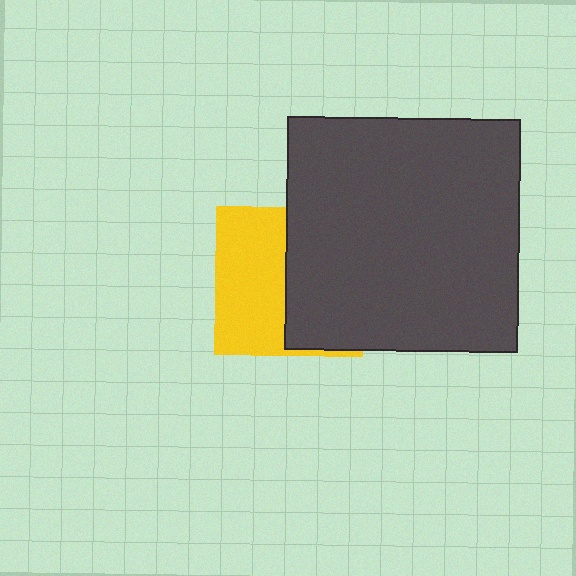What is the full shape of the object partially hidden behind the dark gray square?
The partially hidden object is a yellow square.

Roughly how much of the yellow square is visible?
About half of it is visible (roughly 49%).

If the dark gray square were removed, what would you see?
You would see the complete yellow square.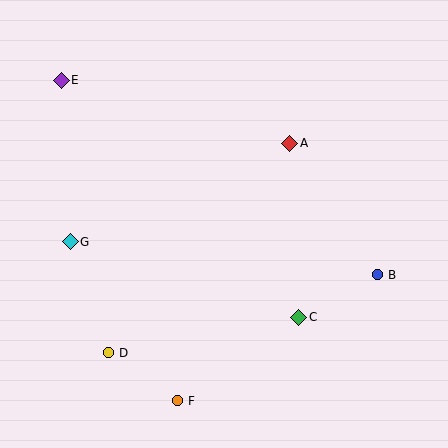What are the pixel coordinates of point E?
Point E is at (61, 80).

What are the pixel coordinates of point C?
Point C is at (299, 317).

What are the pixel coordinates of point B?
Point B is at (378, 275).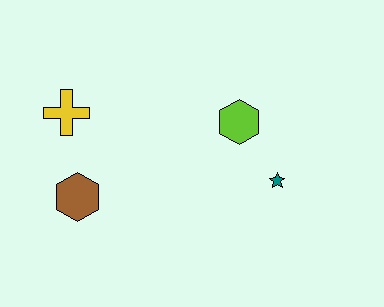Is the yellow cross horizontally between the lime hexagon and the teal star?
No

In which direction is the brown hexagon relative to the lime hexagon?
The brown hexagon is to the left of the lime hexagon.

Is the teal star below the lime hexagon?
Yes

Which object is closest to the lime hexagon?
The teal star is closest to the lime hexagon.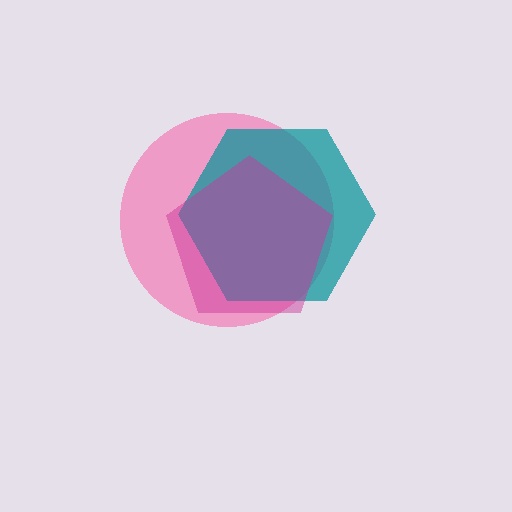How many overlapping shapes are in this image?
There are 3 overlapping shapes in the image.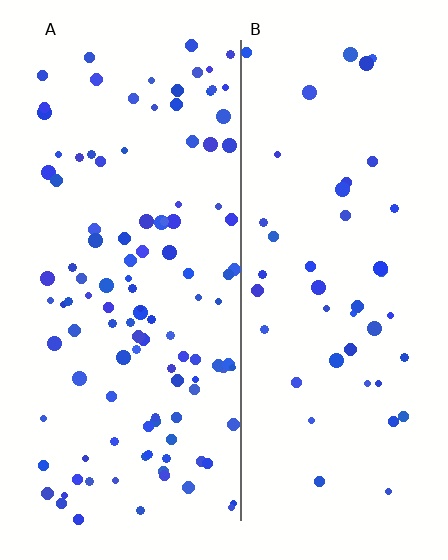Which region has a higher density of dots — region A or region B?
A (the left).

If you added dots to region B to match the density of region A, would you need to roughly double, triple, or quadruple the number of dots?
Approximately triple.